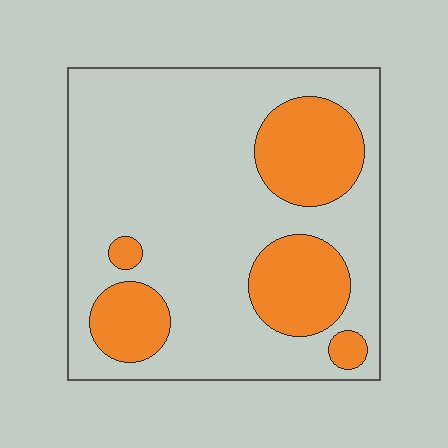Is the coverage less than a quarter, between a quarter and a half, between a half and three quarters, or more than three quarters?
Between a quarter and a half.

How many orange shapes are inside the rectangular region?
5.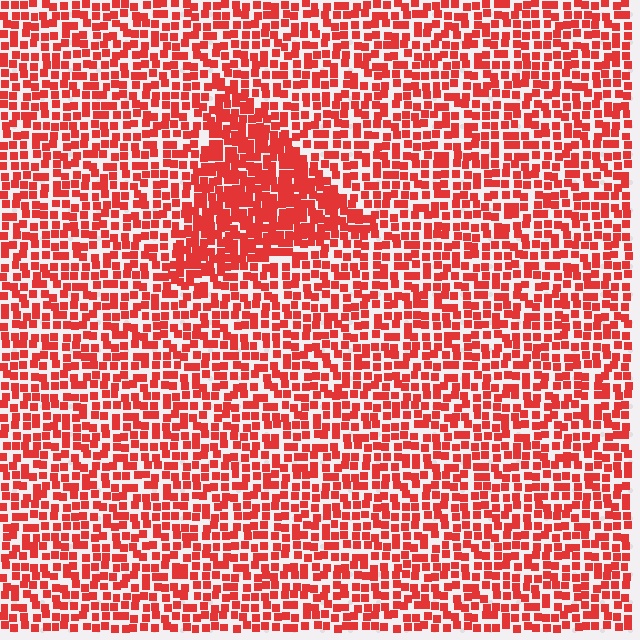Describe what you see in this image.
The image contains small red elements arranged at two different densities. A triangle-shaped region is visible where the elements are more densely packed than the surrounding area.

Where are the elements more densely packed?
The elements are more densely packed inside the triangle boundary.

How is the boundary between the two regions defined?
The boundary is defined by a change in element density (approximately 1.7x ratio). All elements are the same color, size, and shape.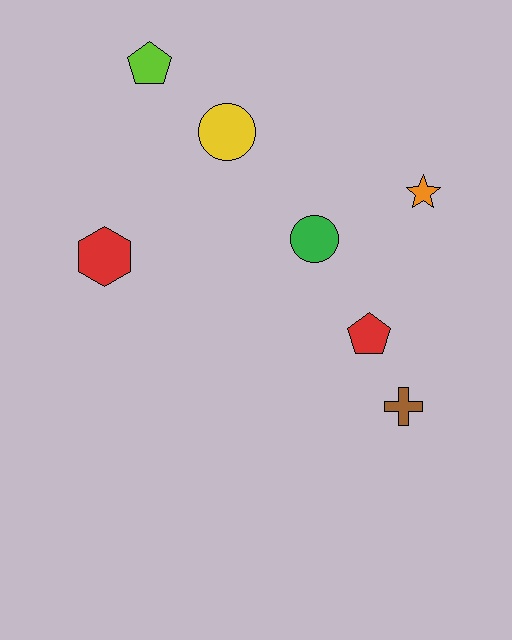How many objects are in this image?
There are 7 objects.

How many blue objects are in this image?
There are no blue objects.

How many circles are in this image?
There are 2 circles.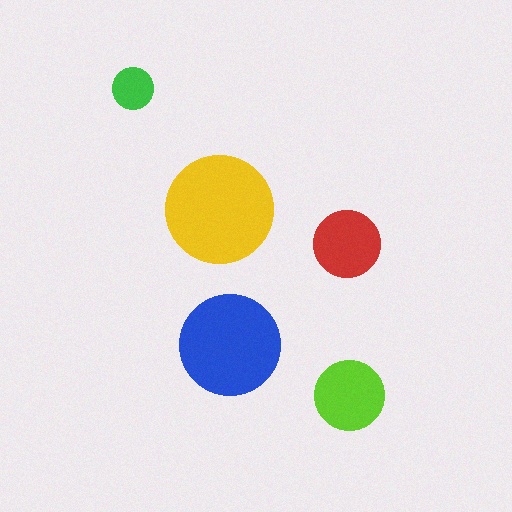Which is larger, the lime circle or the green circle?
The lime one.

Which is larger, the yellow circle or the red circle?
The yellow one.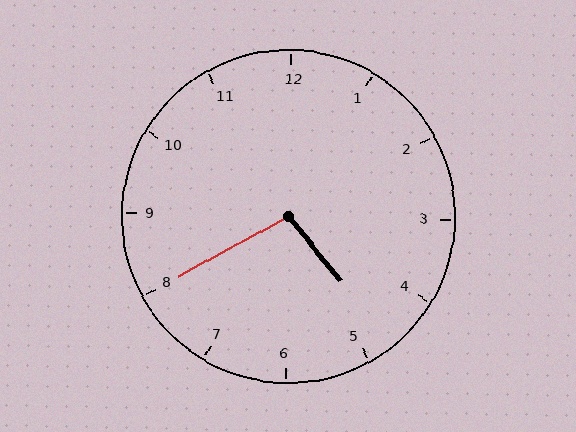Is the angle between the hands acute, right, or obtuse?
It is obtuse.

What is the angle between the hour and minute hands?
Approximately 100 degrees.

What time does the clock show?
4:40.